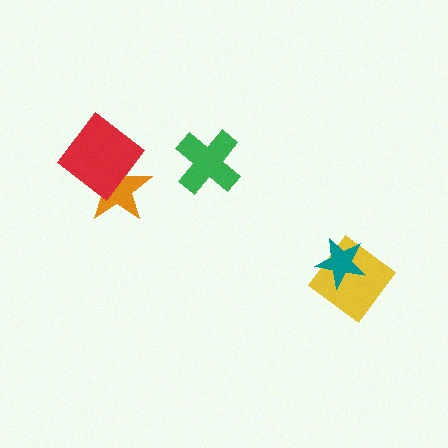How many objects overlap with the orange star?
1 object overlaps with the orange star.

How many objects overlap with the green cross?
0 objects overlap with the green cross.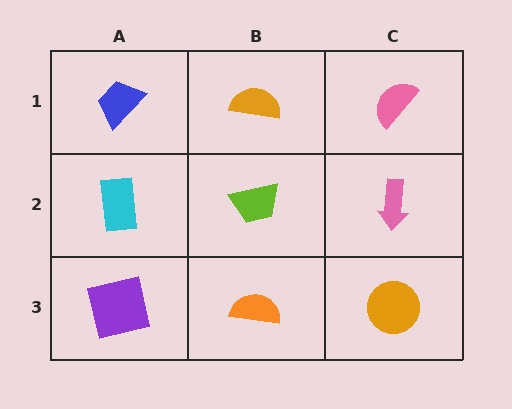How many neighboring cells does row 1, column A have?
2.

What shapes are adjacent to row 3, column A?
A cyan rectangle (row 2, column A), an orange semicircle (row 3, column B).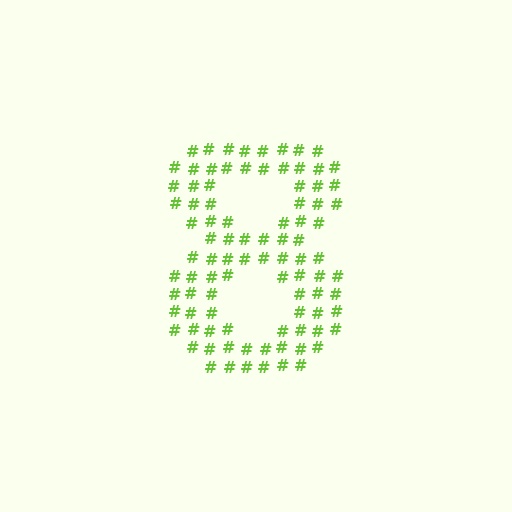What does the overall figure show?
The overall figure shows the digit 8.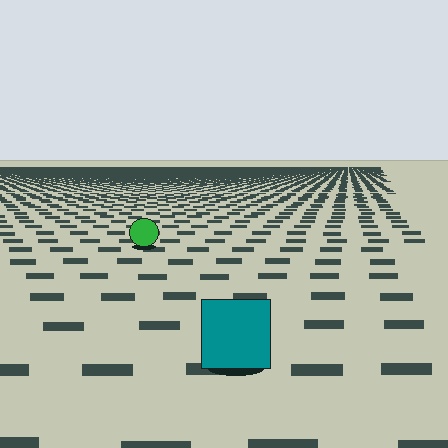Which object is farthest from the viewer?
The green circle is farthest from the viewer. It appears smaller and the ground texture around it is denser.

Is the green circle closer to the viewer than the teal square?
No. The teal square is closer — you can tell from the texture gradient: the ground texture is coarser near it.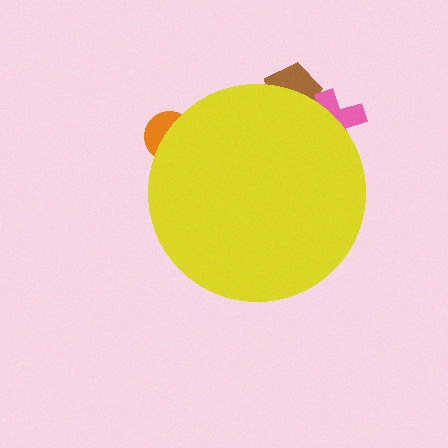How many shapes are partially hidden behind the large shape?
3 shapes are partially hidden.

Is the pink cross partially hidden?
Yes, the pink cross is partially hidden behind the yellow circle.